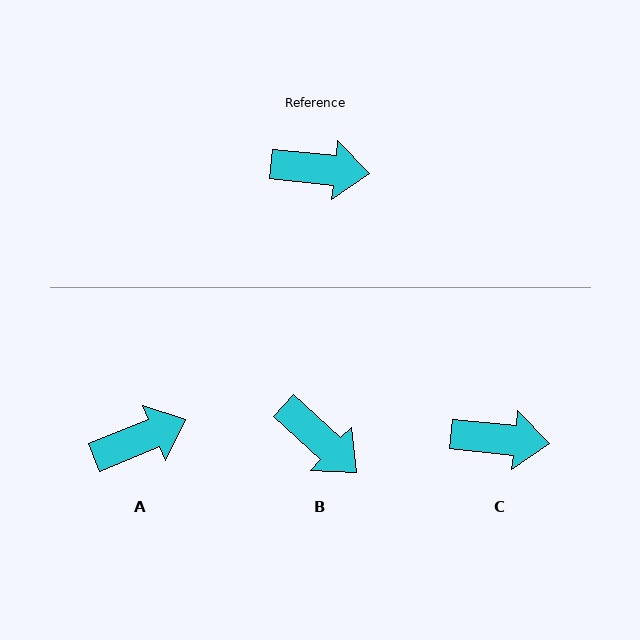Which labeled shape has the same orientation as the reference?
C.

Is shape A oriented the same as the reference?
No, it is off by about 28 degrees.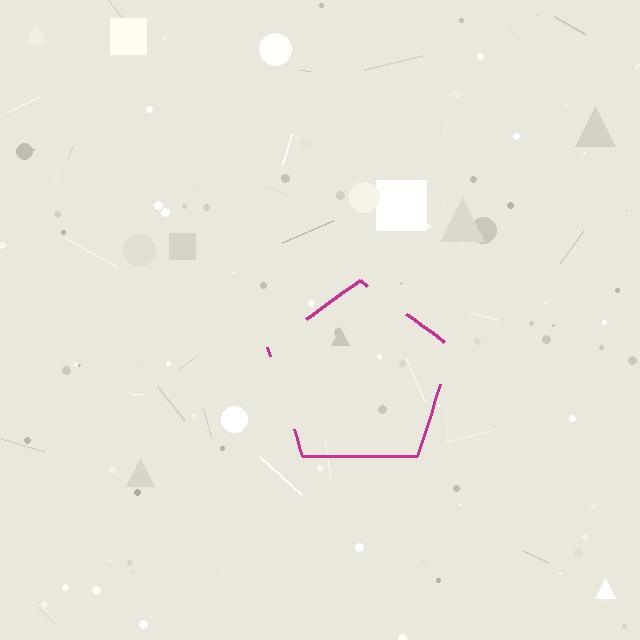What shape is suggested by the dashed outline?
The dashed outline suggests a pentagon.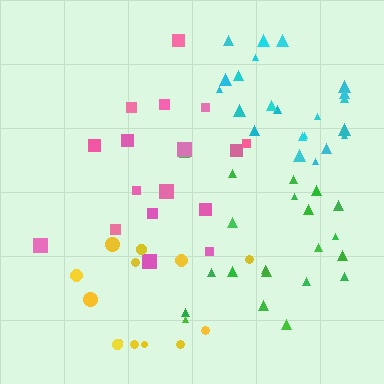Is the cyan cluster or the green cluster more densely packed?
Cyan.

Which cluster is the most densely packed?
Cyan.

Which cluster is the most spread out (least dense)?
Yellow.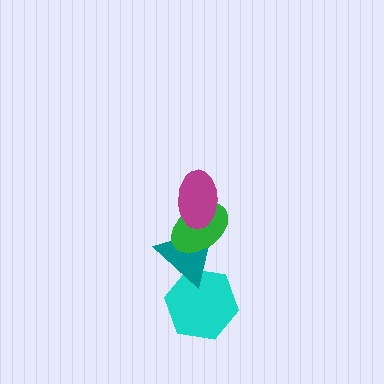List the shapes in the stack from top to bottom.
From top to bottom: the magenta ellipse, the green ellipse, the teal triangle, the cyan hexagon.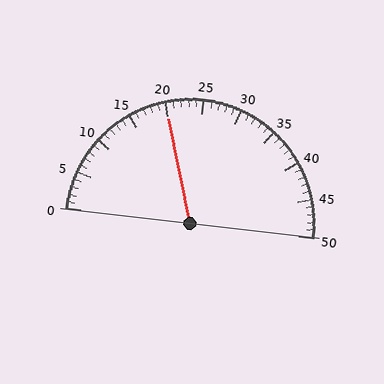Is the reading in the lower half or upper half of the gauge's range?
The reading is in the lower half of the range (0 to 50).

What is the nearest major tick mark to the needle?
The nearest major tick mark is 20.